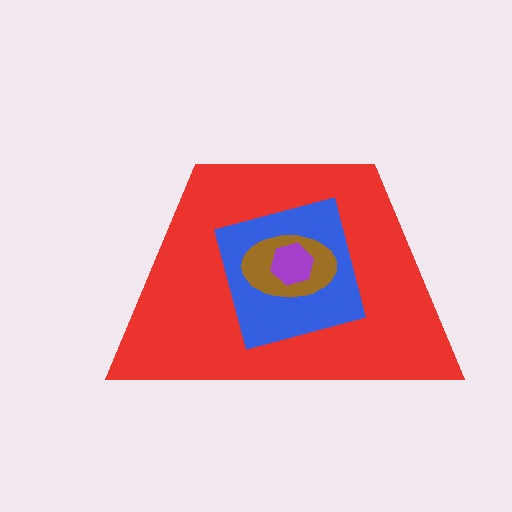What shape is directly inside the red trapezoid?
The blue square.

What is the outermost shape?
The red trapezoid.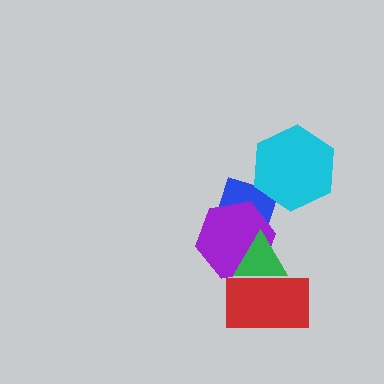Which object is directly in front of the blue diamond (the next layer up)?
The purple hexagon is directly in front of the blue diamond.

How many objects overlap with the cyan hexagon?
1 object overlaps with the cyan hexagon.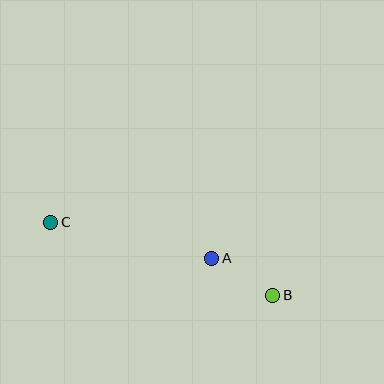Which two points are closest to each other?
Points A and B are closest to each other.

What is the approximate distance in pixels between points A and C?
The distance between A and C is approximately 165 pixels.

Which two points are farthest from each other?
Points B and C are farthest from each other.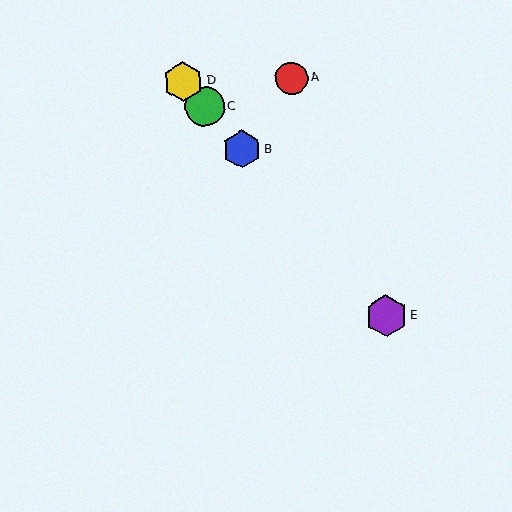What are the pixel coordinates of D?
Object D is at (184, 82).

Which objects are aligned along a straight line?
Objects B, C, D, E are aligned along a straight line.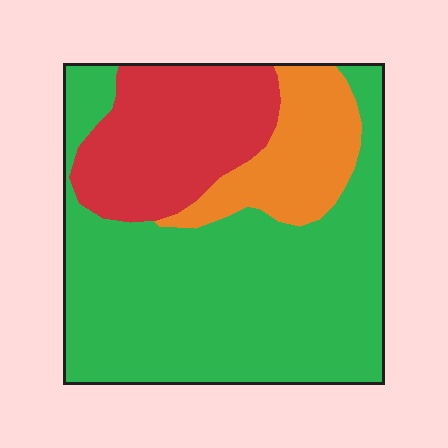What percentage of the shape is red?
Red covers around 25% of the shape.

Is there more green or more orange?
Green.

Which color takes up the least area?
Orange, at roughly 15%.